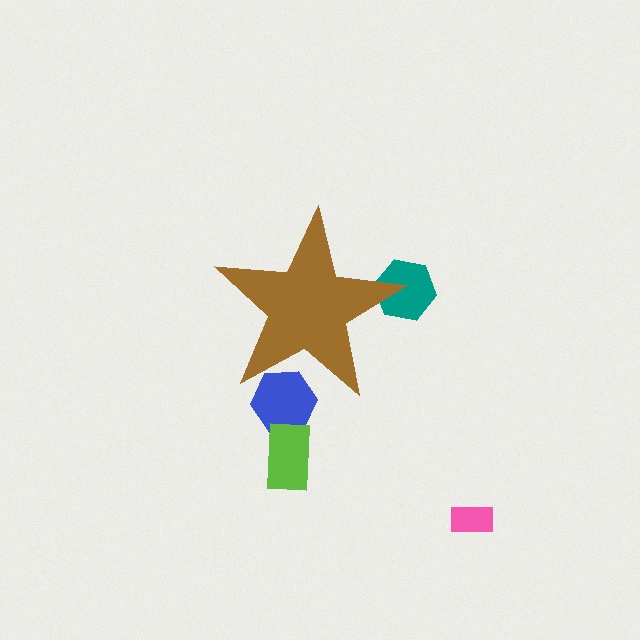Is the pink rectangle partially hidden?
No, the pink rectangle is fully visible.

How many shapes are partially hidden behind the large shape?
2 shapes are partially hidden.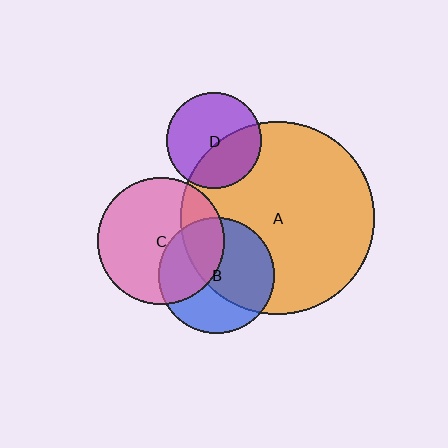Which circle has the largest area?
Circle A (orange).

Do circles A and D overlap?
Yes.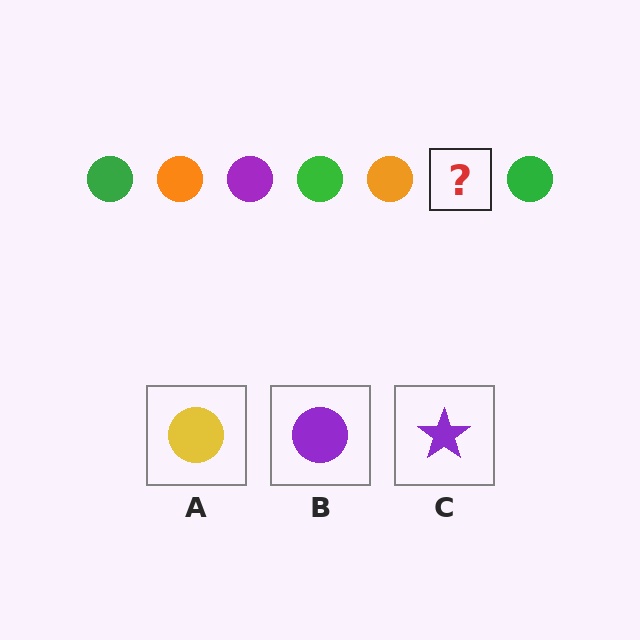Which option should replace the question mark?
Option B.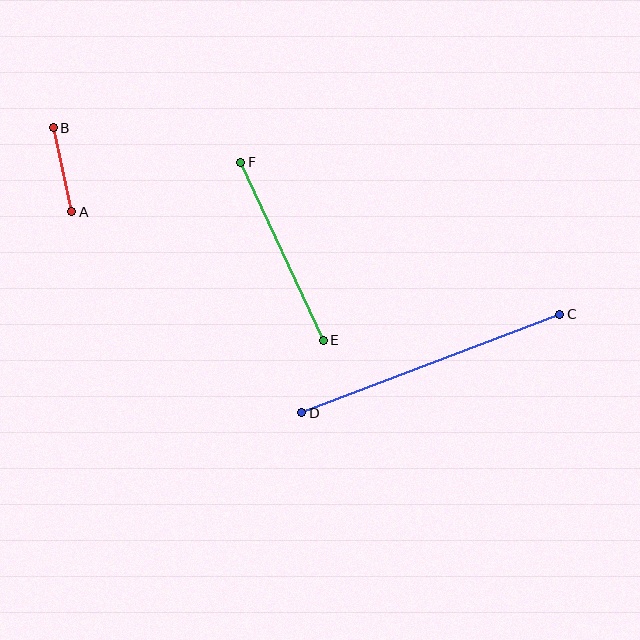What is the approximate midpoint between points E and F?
The midpoint is at approximately (282, 251) pixels.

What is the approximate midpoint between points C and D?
The midpoint is at approximately (431, 363) pixels.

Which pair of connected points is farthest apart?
Points C and D are farthest apart.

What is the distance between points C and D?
The distance is approximately 276 pixels.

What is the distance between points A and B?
The distance is approximately 86 pixels.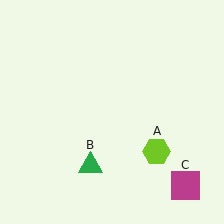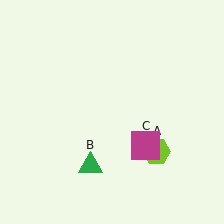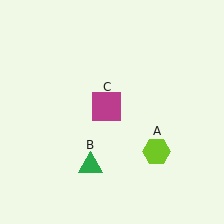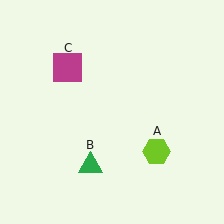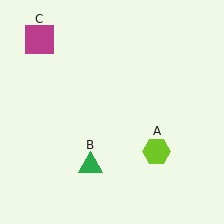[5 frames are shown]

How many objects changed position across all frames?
1 object changed position: magenta square (object C).